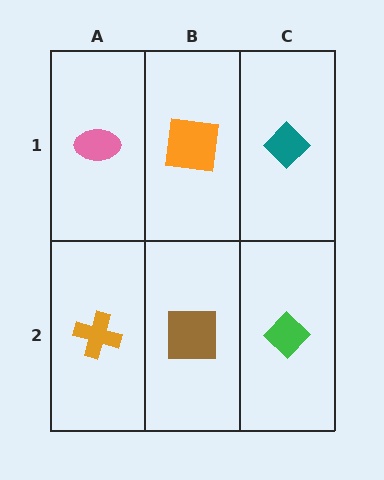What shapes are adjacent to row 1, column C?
A green diamond (row 2, column C), an orange square (row 1, column B).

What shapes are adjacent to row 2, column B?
An orange square (row 1, column B), an orange cross (row 2, column A), a green diamond (row 2, column C).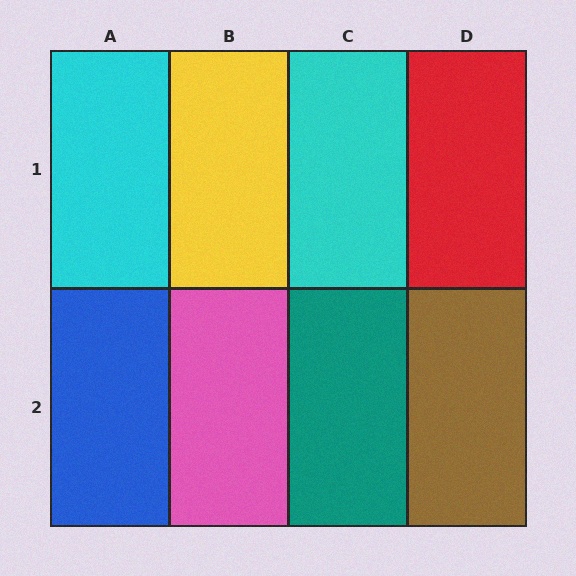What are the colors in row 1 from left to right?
Cyan, yellow, cyan, red.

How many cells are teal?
1 cell is teal.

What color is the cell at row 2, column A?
Blue.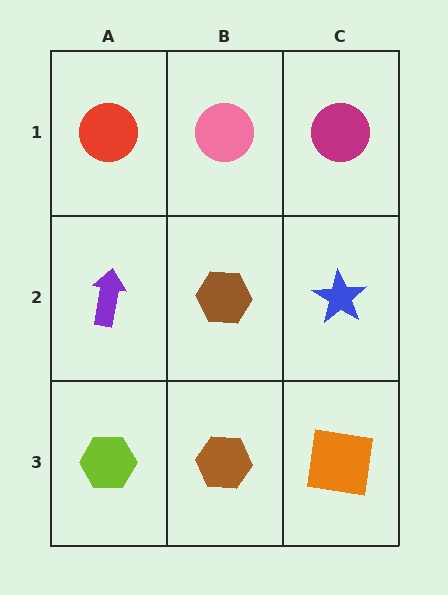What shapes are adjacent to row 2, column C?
A magenta circle (row 1, column C), an orange square (row 3, column C), a brown hexagon (row 2, column B).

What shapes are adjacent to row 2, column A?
A red circle (row 1, column A), a lime hexagon (row 3, column A), a brown hexagon (row 2, column B).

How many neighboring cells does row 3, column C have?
2.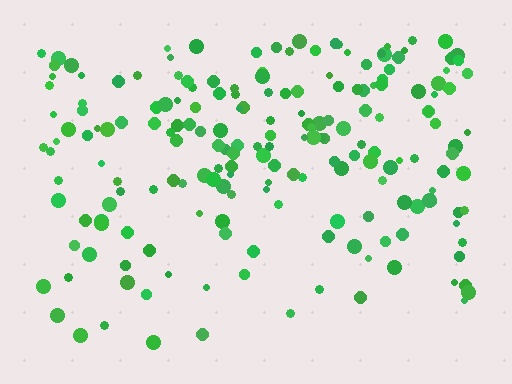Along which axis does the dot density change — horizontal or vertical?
Vertical.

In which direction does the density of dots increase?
From bottom to top, with the top side densest.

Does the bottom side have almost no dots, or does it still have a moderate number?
Still a moderate number, just noticeably fewer than the top.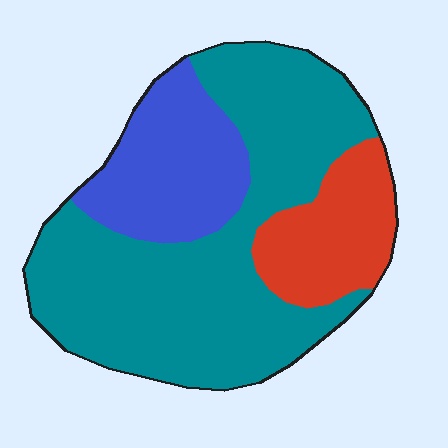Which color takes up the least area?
Red, at roughly 15%.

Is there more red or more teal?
Teal.